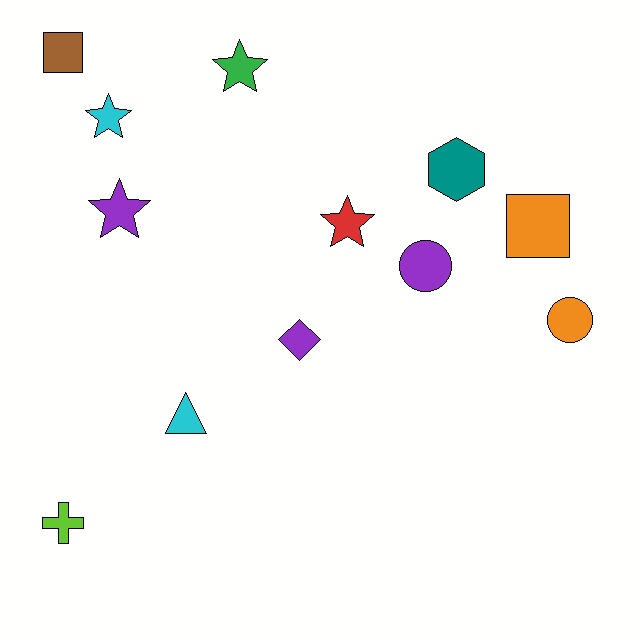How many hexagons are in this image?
There is 1 hexagon.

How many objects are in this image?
There are 12 objects.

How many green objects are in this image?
There is 1 green object.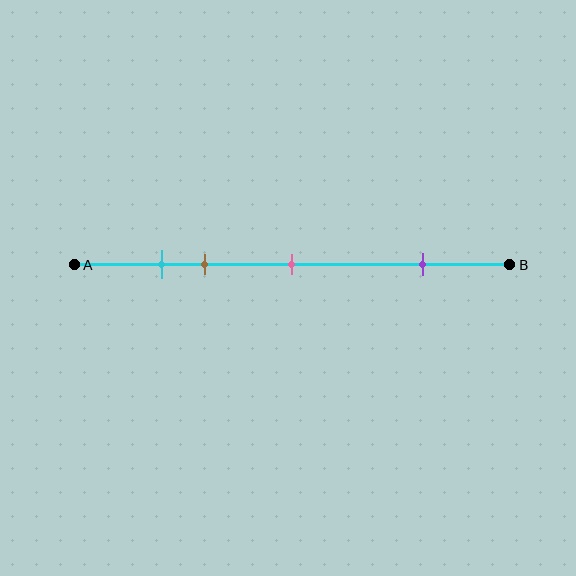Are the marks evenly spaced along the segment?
No, the marks are not evenly spaced.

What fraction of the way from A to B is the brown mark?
The brown mark is approximately 30% (0.3) of the way from A to B.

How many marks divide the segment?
There are 4 marks dividing the segment.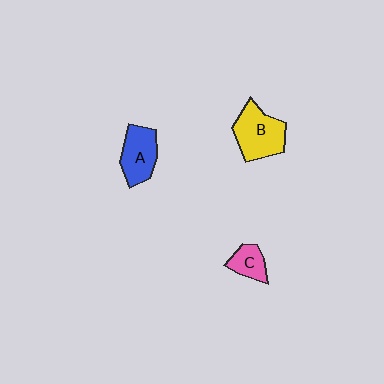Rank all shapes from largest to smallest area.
From largest to smallest: B (yellow), A (blue), C (pink).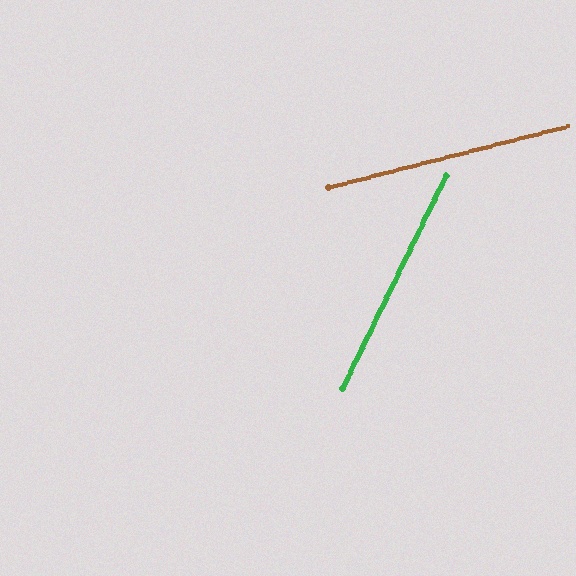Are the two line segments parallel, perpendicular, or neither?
Neither parallel nor perpendicular — they differ by about 50°.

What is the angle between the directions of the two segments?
Approximately 50 degrees.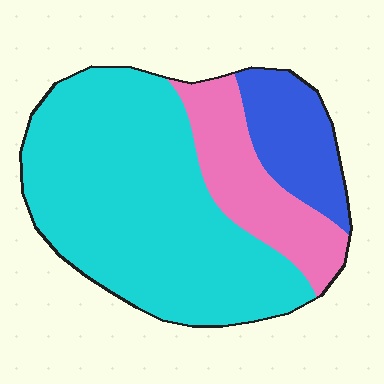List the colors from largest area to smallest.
From largest to smallest: cyan, pink, blue.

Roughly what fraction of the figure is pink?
Pink takes up about one fifth (1/5) of the figure.